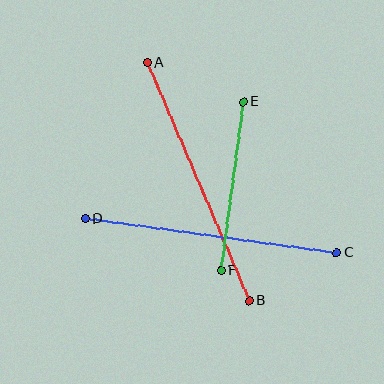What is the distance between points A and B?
The distance is approximately 259 pixels.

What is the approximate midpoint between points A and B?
The midpoint is at approximately (198, 182) pixels.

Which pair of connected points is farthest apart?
Points A and B are farthest apart.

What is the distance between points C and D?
The distance is approximately 253 pixels.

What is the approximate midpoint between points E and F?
The midpoint is at approximately (232, 186) pixels.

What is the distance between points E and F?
The distance is approximately 170 pixels.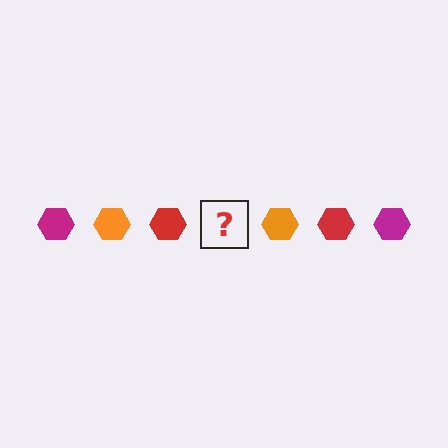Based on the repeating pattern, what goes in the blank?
The blank should be a magenta hexagon.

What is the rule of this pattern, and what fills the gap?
The rule is that the pattern cycles through magenta, orange, red hexagons. The gap should be filled with a magenta hexagon.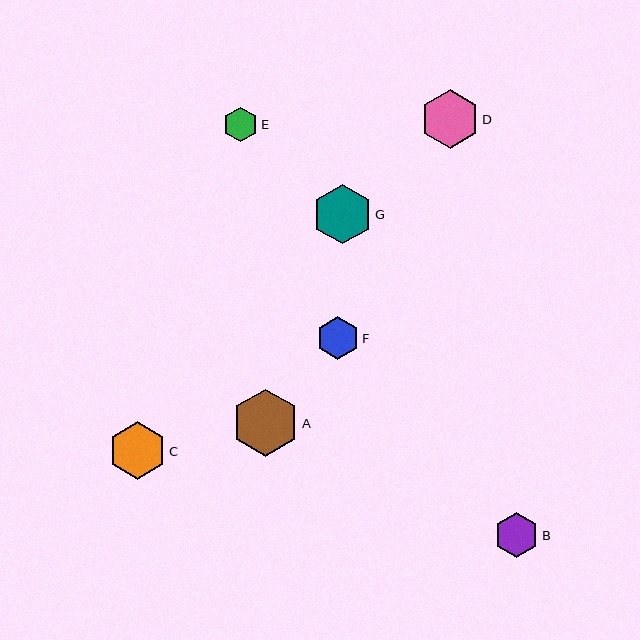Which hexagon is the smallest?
Hexagon E is the smallest with a size of approximately 35 pixels.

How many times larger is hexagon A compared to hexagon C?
Hexagon A is approximately 1.2 times the size of hexagon C.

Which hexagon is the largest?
Hexagon A is the largest with a size of approximately 67 pixels.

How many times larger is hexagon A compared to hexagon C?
Hexagon A is approximately 1.2 times the size of hexagon C.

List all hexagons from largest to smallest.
From largest to smallest: A, G, D, C, B, F, E.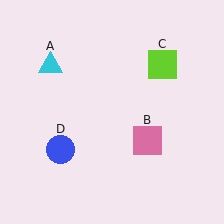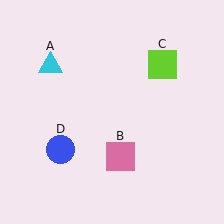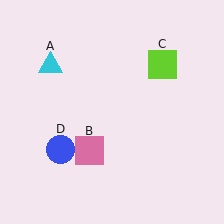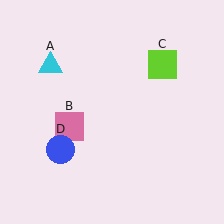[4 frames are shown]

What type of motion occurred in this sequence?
The pink square (object B) rotated clockwise around the center of the scene.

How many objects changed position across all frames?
1 object changed position: pink square (object B).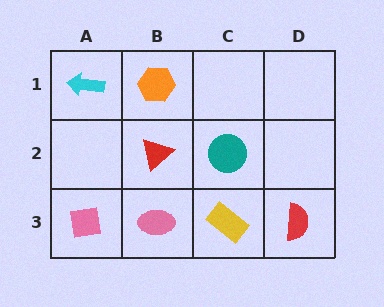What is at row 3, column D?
A red semicircle.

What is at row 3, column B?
A pink ellipse.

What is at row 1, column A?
A cyan arrow.